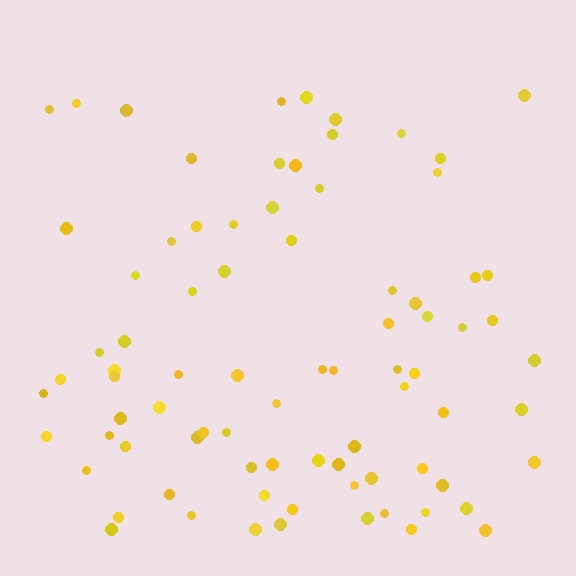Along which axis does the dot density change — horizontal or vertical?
Vertical.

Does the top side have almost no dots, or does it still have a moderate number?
Still a moderate number, just noticeably fewer than the bottom.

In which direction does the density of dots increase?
From top to bottom, with the bottom side densest.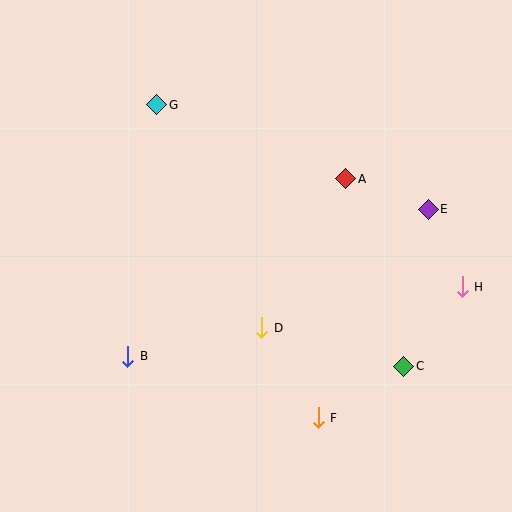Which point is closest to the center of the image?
Point D at (262, 328) is closest to the center.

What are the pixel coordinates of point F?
Point F is at (318, 418).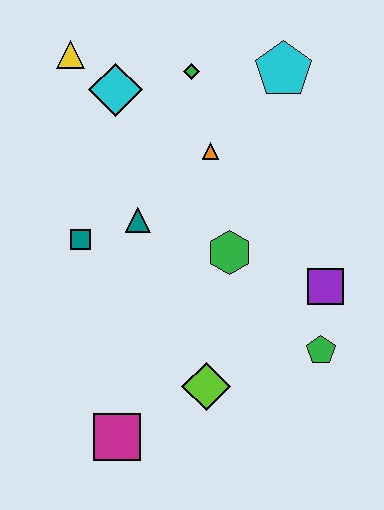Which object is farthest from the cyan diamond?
The magenta square is farthest from the cyan diamond.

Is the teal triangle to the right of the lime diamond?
No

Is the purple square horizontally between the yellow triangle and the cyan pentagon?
No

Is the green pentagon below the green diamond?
Yes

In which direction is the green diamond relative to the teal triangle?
The green diamond is above the teal triangle.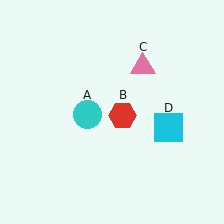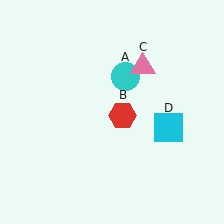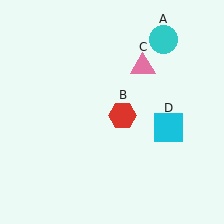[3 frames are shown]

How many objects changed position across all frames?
1 object changed position: cyan circle (object A).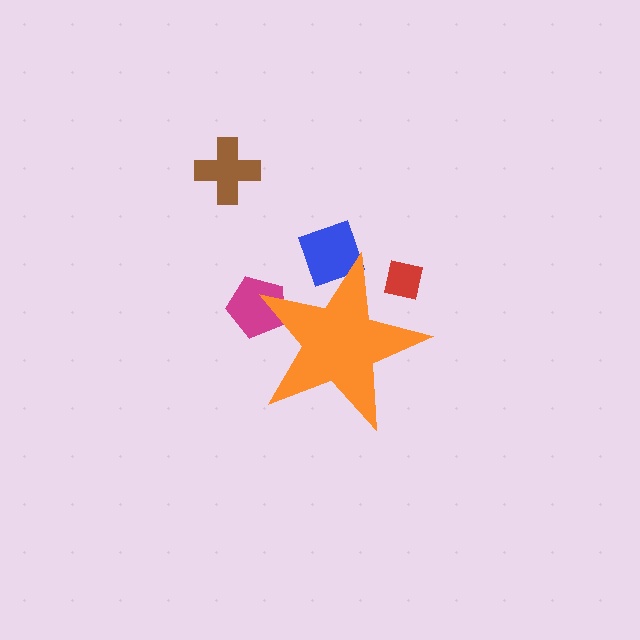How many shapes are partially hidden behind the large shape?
3 shapes are partially hidden.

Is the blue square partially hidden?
Yes, the blue square is partially hidden behind the orange star.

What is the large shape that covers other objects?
An orange star.